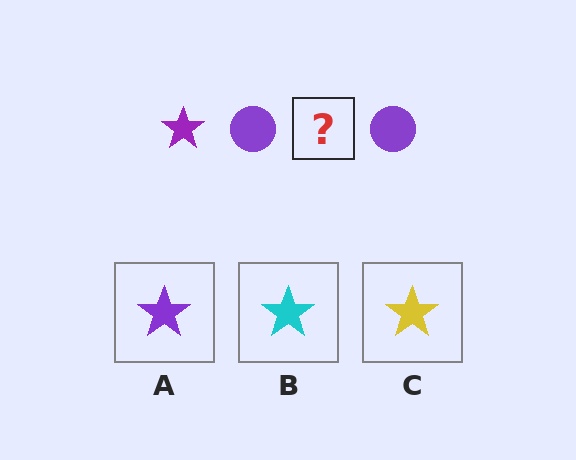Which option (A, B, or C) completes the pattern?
A.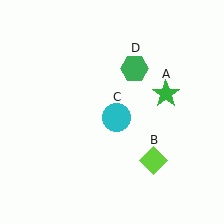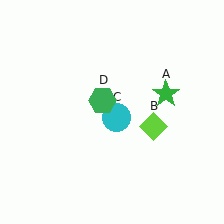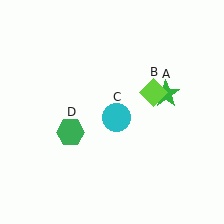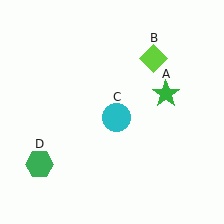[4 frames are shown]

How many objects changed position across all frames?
2 objects changed position: lime diamond (object B), green hexagon (object D).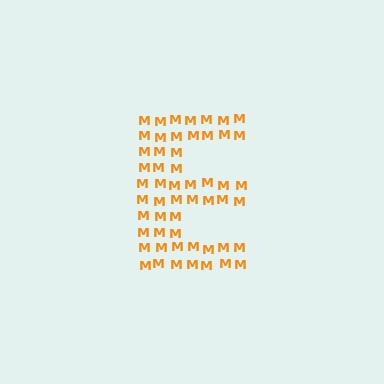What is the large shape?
The large shape is the letter E.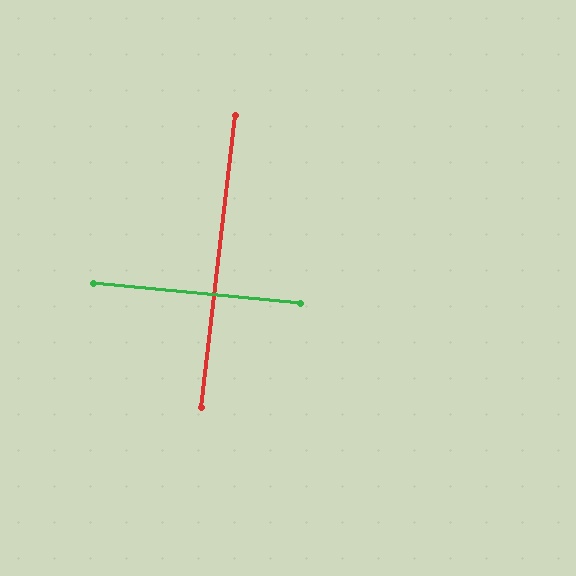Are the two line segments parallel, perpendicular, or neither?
Perpendicular — they meet at approximately 89°.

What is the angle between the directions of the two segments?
Approximately 89 degrees.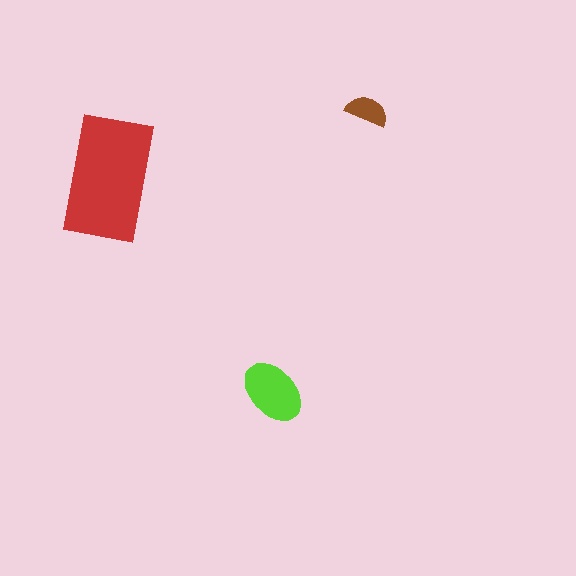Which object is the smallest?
The brown semicircle.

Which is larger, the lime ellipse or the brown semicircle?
The lime ellipse.